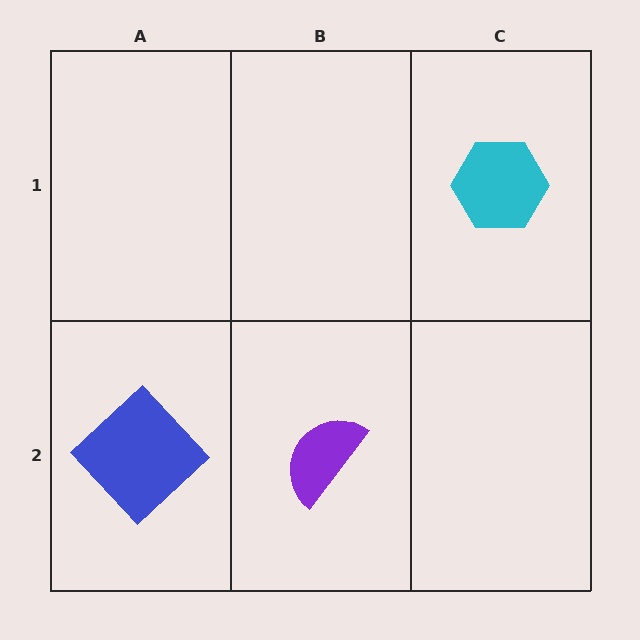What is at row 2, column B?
A purple semicircle.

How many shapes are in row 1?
1 shape.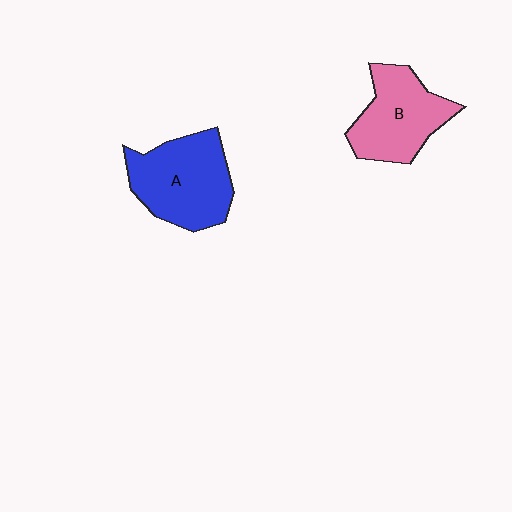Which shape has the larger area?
Shape A (blue).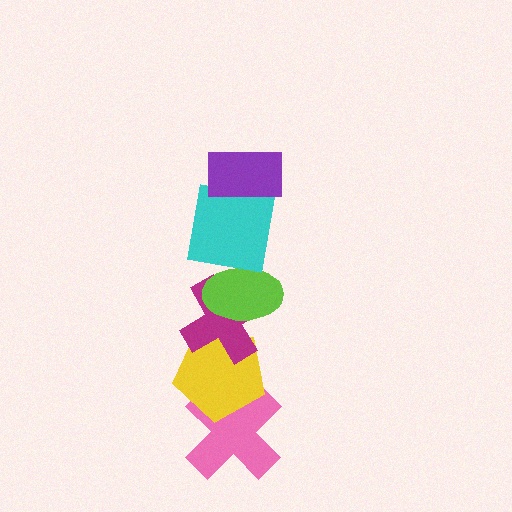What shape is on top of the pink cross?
The yellow pentagon is on top of the pink cross.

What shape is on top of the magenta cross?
The lime ellipse is on top of the magenta cross.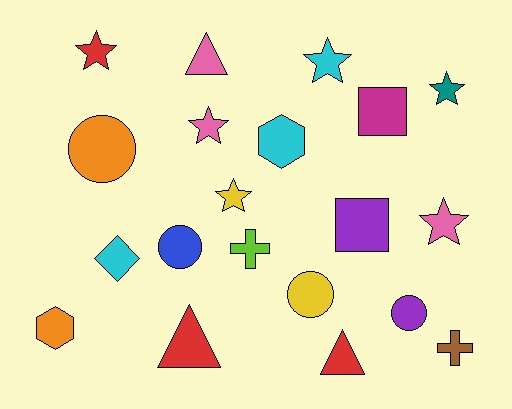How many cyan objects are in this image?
There are 3 cyan objects.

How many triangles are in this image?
There are 3 triangles.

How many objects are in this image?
There are 20 objects.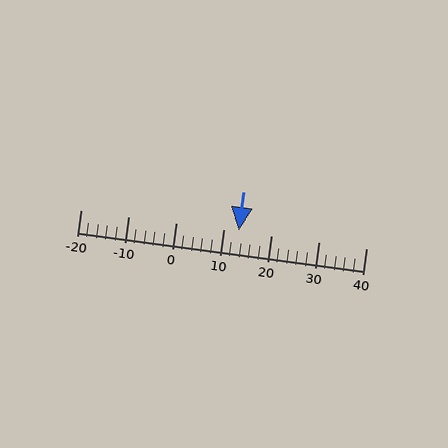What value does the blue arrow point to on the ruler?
The blue arrow points to approximately 13.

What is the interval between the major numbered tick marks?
The major tick marks are spaced 10 units apart.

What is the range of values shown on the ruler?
The ruler shows values from -20 to 40.